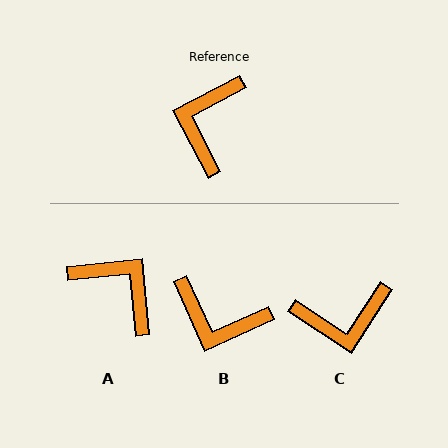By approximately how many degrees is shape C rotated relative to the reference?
Approximately 119 degrees counter-clockwise.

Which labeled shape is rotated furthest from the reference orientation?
C, about 119 degrees away.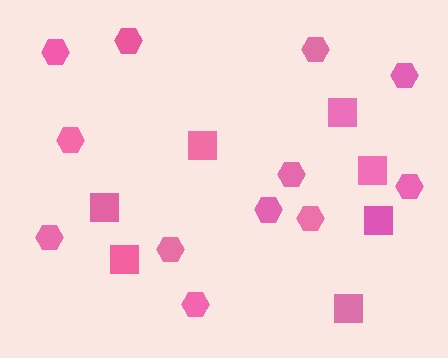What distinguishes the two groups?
There are 2 groups: one group of squares (7) and one group of hexagons (12).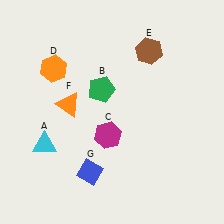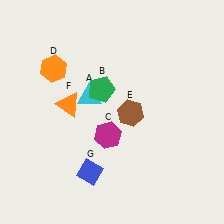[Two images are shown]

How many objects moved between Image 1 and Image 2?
2 objects moved between the two images.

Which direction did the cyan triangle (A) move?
The cyan triangle (A) moved up.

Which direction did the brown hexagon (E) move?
The brown hexagon (E) moved down.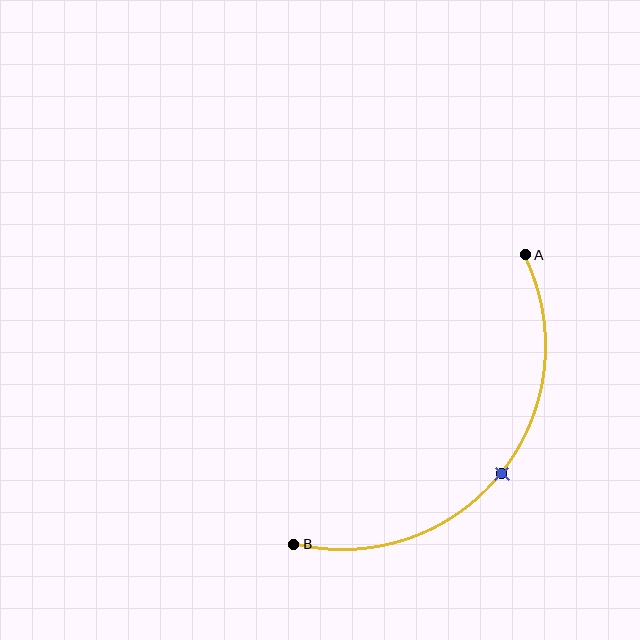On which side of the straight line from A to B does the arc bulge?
The arc bulges below and to the right of the straight line connecting A and B.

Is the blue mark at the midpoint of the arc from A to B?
Yes. The blue mark lies on the arc at equal arc-length from both A and B — it is the arc midpoint.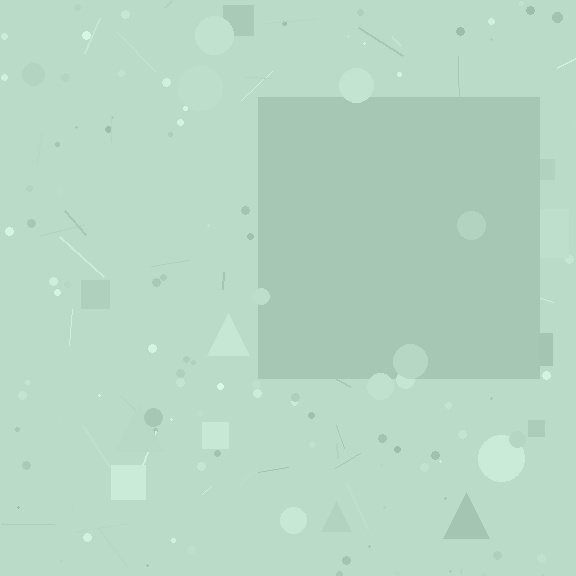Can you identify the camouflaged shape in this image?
The camouflaged shape is a square.